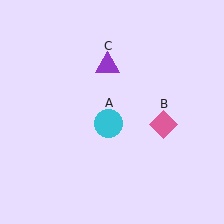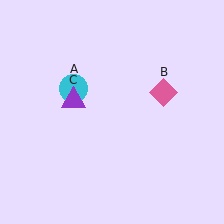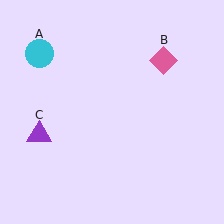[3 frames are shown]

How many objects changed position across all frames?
3 objects changed position: cyan circle (object A), pink diamond (object B), purple triangle (object C).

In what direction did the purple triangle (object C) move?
The purple triangle (object C) moved down and to the left.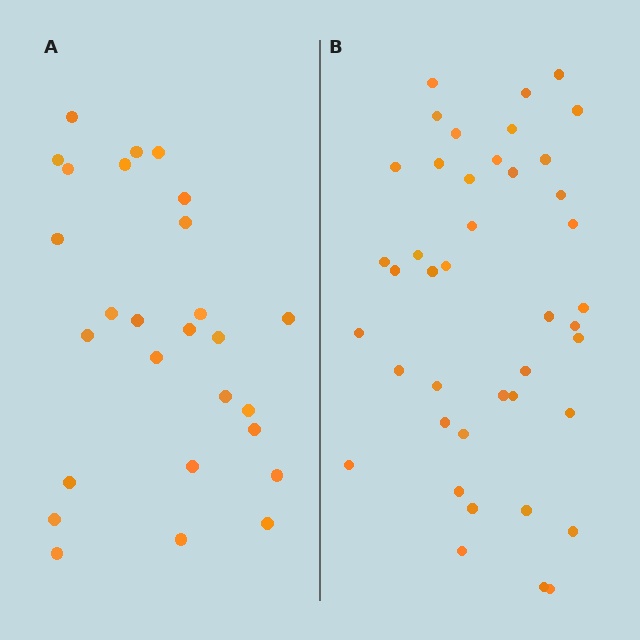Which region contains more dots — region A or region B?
Region B (the right region) has more dots.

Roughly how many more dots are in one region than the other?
Region B has approximately 15 more dots than region A.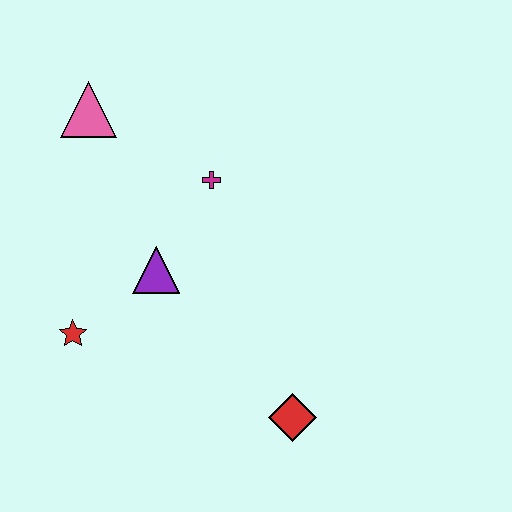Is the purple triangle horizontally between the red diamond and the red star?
Yes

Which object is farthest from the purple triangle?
The red diamond is farthest from the purple triangle.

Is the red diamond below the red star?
Yes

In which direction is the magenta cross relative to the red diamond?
The magenta cross is above the red diamond.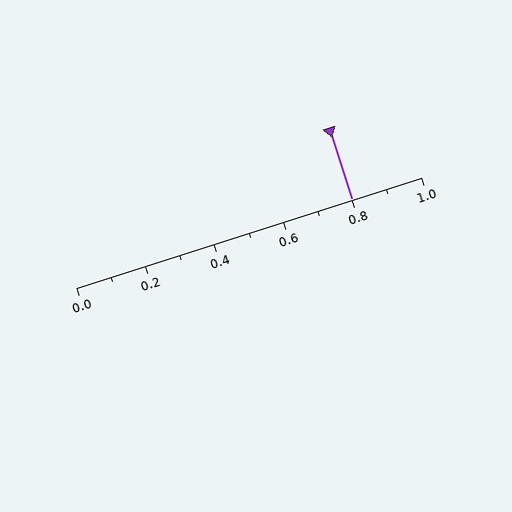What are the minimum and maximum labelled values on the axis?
The axis runs from 0.0 to 1.0.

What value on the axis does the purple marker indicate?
The marker indicates approximately 0.8.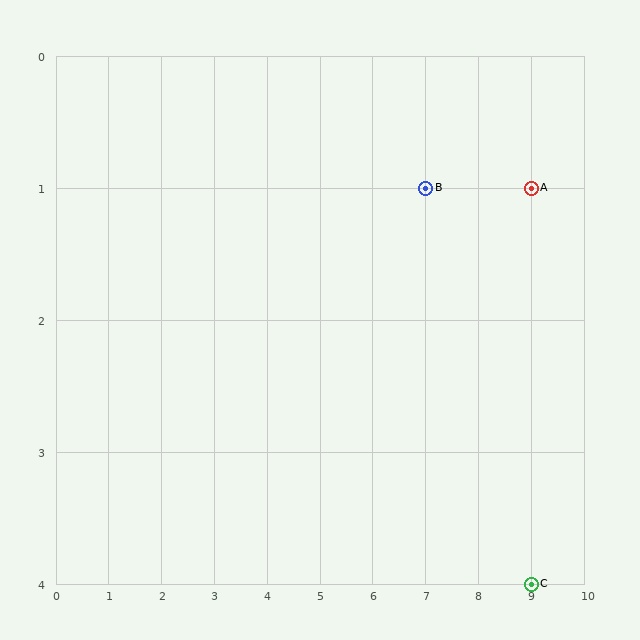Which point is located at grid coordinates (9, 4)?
Point C is at (9, 4).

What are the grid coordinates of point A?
Point A is at grid coordinates (9, 1).